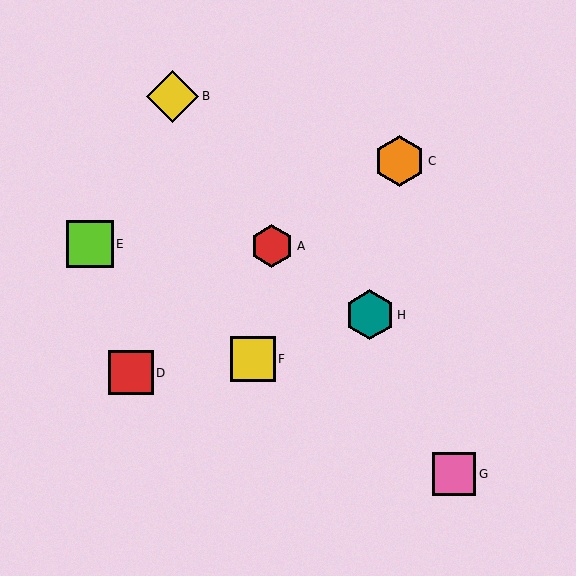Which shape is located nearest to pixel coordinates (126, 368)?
The red square (labeled D) at (131, 373) is nearest to that location.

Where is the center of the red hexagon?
The center of the red hexagon is at (272, 246).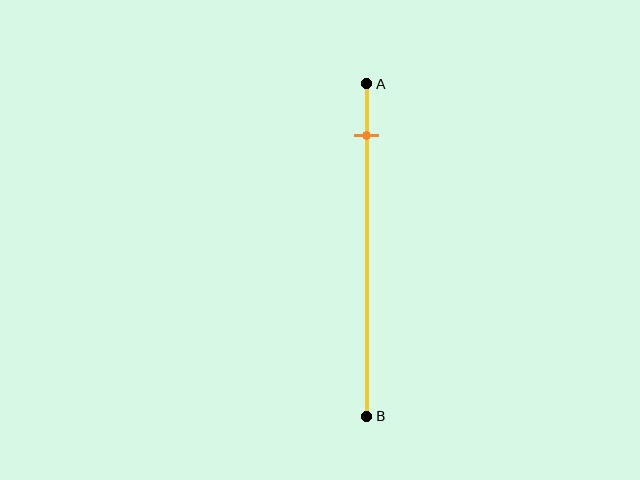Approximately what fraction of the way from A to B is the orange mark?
The orange mark is approximately 15% of the way from A to B.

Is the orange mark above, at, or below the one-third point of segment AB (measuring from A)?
The orange mark is above the one-third point of segment AB.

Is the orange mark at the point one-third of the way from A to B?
No, the mark is at about 15% from A, not at the 33% one-third point.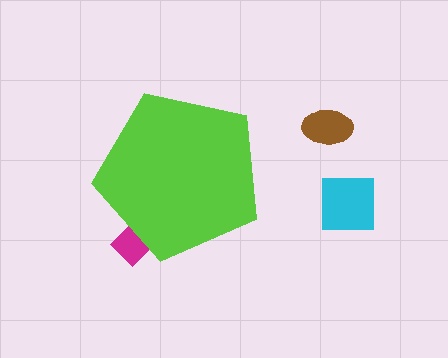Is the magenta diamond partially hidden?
Yes, the magenta diamond is partially hidden behind the lime pentagon.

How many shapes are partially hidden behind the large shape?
1 shape is partially hidden.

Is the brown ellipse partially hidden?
No, the brown ellipse is fully visible.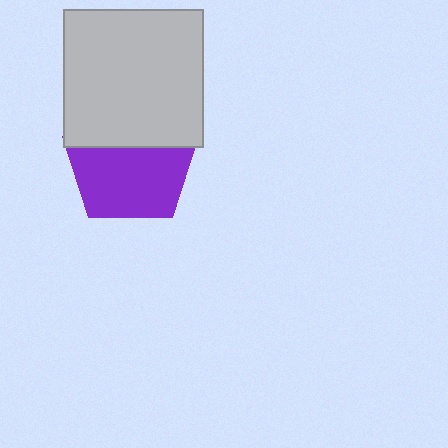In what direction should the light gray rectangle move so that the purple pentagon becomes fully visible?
The light gray rectangle should move up. That is the shortest direction to clear the overlap and leave the purple pentagon fully visible.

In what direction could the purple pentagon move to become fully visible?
The purple pentagon could move down. That would shift it out from behind the light gray rectangle entirely.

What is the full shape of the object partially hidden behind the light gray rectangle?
The partially hidden object is a purple pentagon.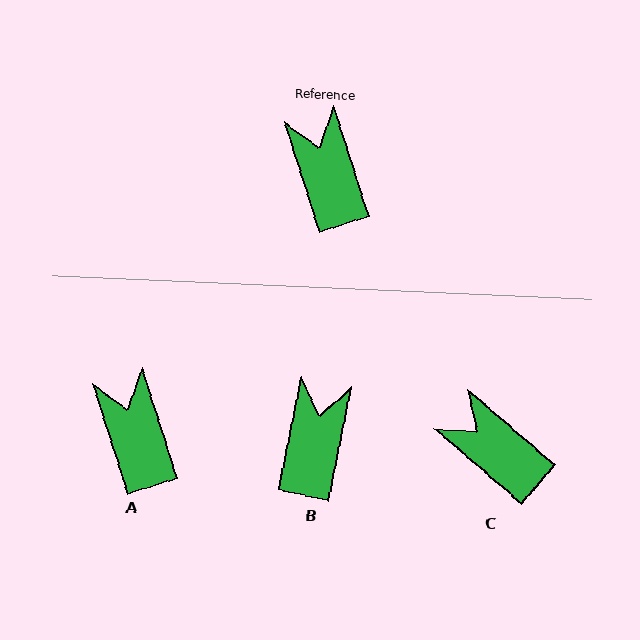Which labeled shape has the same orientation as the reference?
A.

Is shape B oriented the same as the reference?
No, it is off by about 29 degrees.